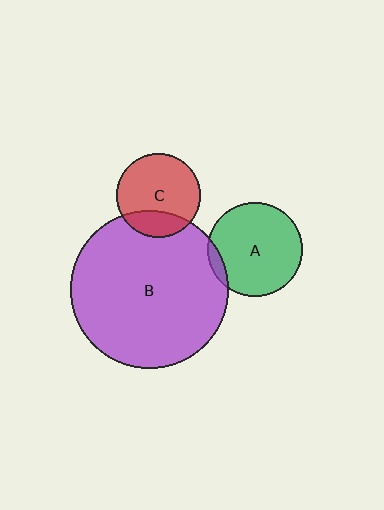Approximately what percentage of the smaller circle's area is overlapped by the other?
Approximately 5%.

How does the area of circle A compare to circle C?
Approximately 1.3 times.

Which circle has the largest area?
Circle B (purple).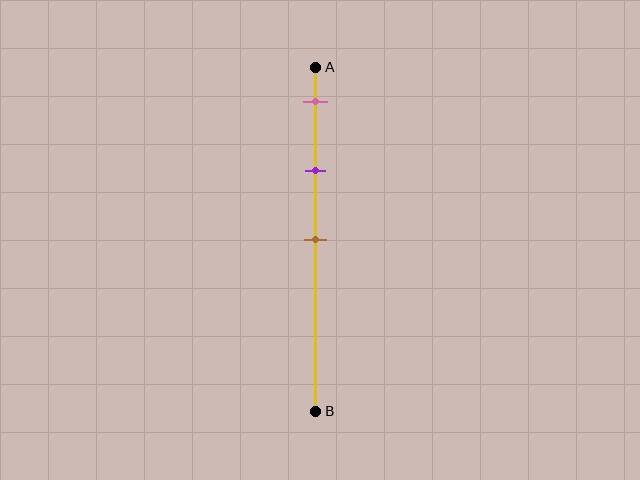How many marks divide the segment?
There are 3 marks dividing the segment.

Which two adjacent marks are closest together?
The pink and purple marks are the closest adjacent pair.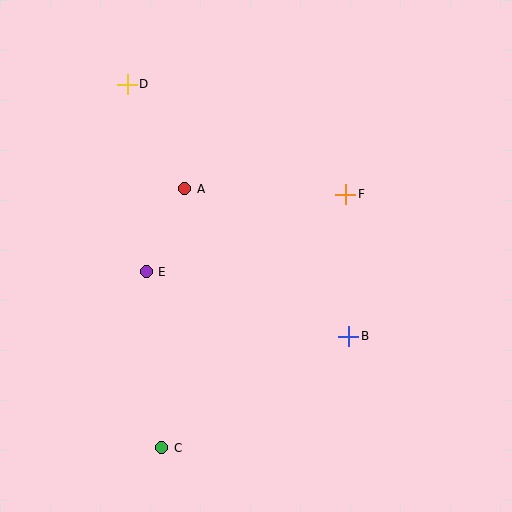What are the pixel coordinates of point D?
Point D is at (127, 84).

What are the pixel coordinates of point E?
Point E is at (146, 272).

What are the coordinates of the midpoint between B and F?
The midpoint between B and F is at (347, 265).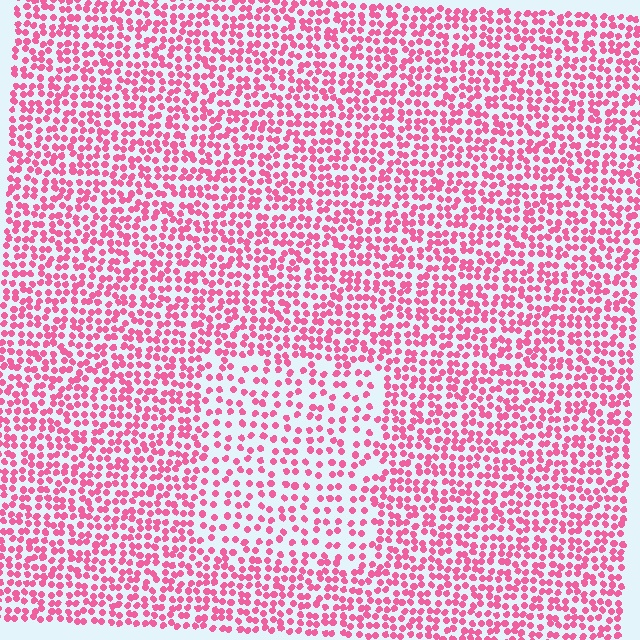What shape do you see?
I see a rectangle.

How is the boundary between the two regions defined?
The boundary is defined by a change in element density (approximately 1.8x ratio). All elements are the same color, size, and shape.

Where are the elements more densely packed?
The elements are more densely packed outside the rectangle boundary.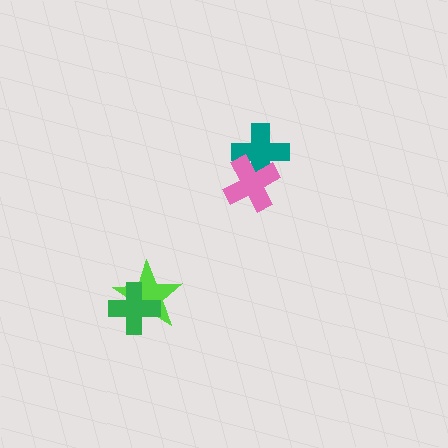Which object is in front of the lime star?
The green cross is in front of the lime star.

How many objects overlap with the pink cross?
1 object overlaps with the pink cross.